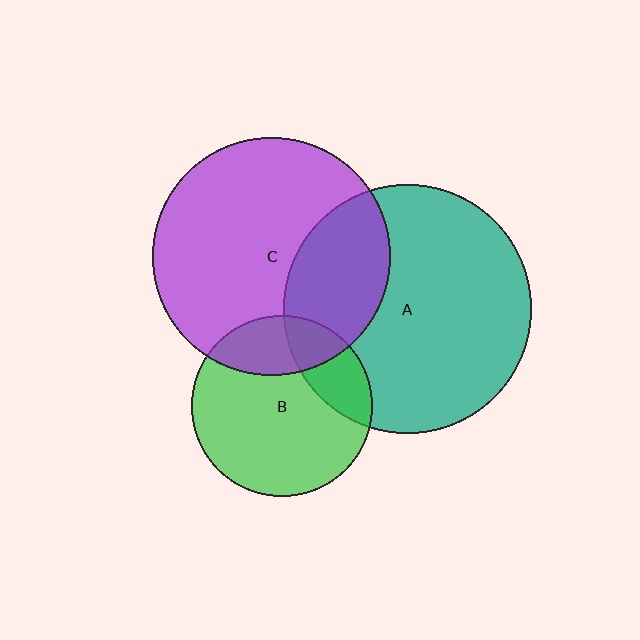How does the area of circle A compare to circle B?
Approximately 1.9 times.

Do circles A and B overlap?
Yes.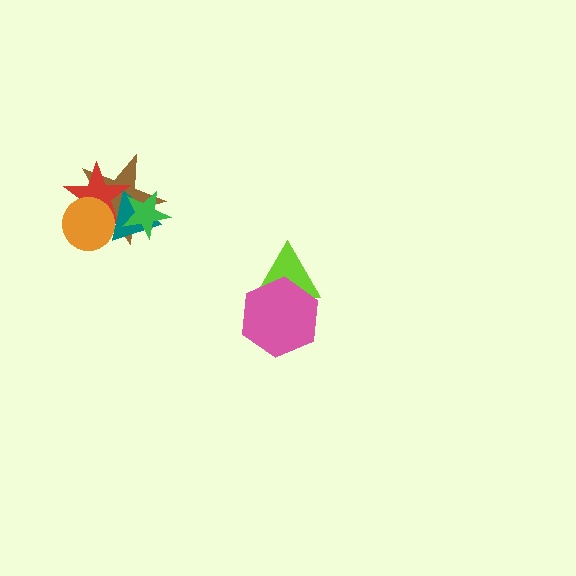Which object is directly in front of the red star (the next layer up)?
The teal triangle is directly in front of the red star.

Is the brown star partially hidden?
Yes, it is partially covered by another shape.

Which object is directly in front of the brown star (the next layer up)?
The red star is directly in front of the brown star.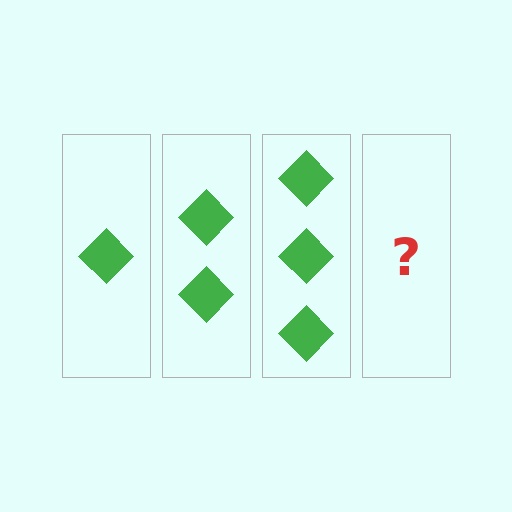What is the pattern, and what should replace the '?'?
The pattern is that each step adds one more diamond. The '?' should be 4 diamonds.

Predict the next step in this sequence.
The next step is 4 diamonds.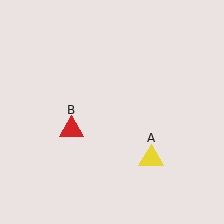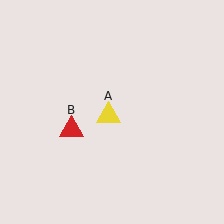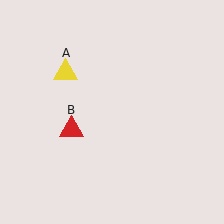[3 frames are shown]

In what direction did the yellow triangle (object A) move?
The yellow triangle (object A) moved up and to the left.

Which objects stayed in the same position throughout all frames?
Red triangle (object B) remained stationary.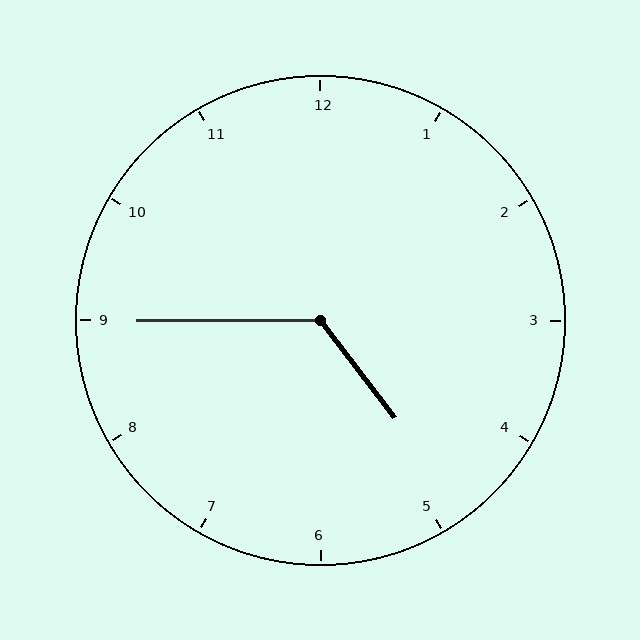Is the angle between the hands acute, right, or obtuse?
It is obtuse.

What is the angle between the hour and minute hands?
Approximately 128 degrees.